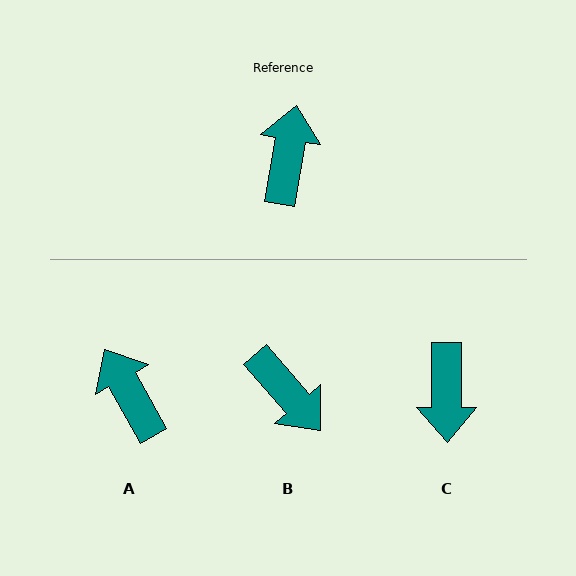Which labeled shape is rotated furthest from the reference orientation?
C, about 170 degrees away.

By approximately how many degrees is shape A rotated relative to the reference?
Approximately 39 degrees counter-clockwise.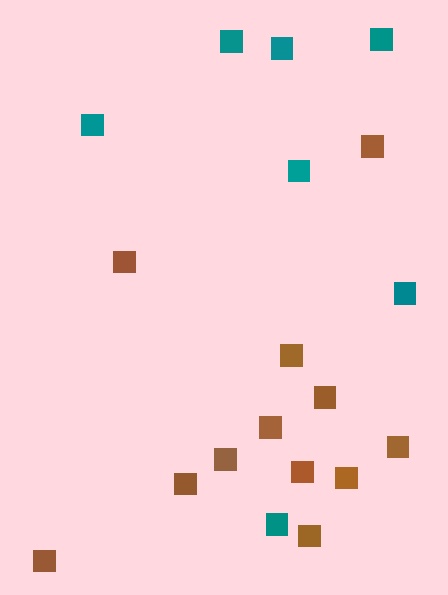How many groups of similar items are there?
There are 2 groups: one group of brown squares (12) and one group of teal squares (7).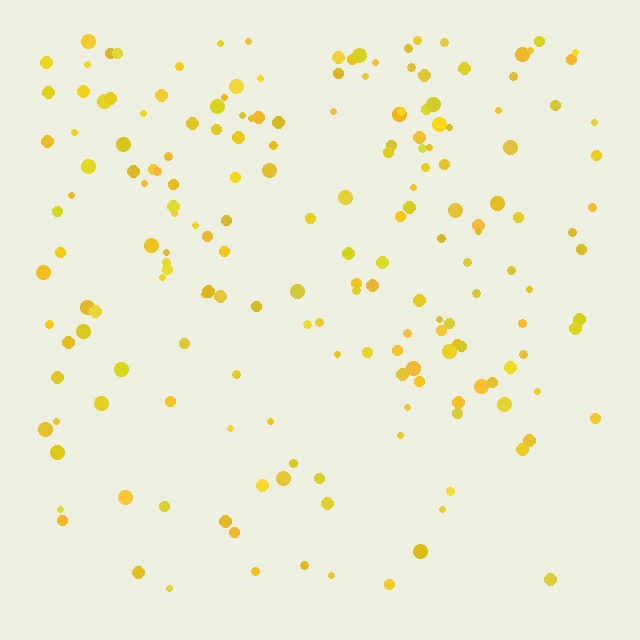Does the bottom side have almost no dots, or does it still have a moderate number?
Still a moderate number, just noticeably fewer than the top.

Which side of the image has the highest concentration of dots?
The top.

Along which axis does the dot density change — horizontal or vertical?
Vertical.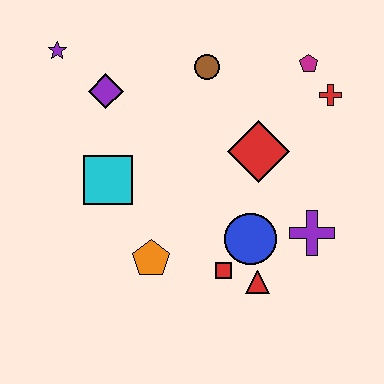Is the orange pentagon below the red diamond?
Yes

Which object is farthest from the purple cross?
The purple star is farthest from the purple cross.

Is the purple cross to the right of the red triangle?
Yes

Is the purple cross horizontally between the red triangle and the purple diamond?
No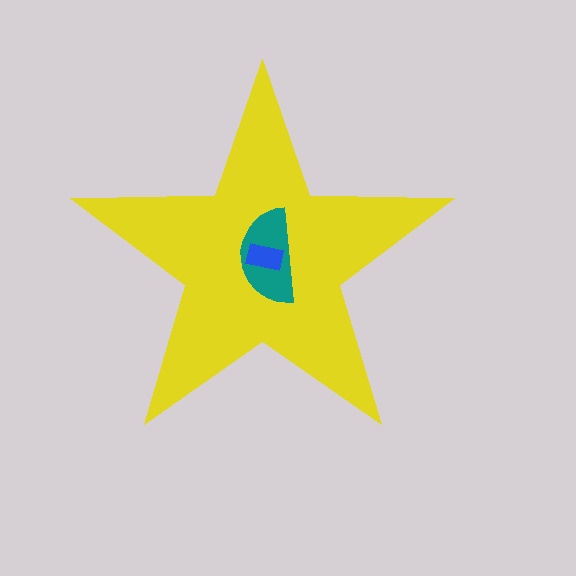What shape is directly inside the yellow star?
The teal semicircle.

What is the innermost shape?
The blue rectangle.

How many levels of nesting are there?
3.